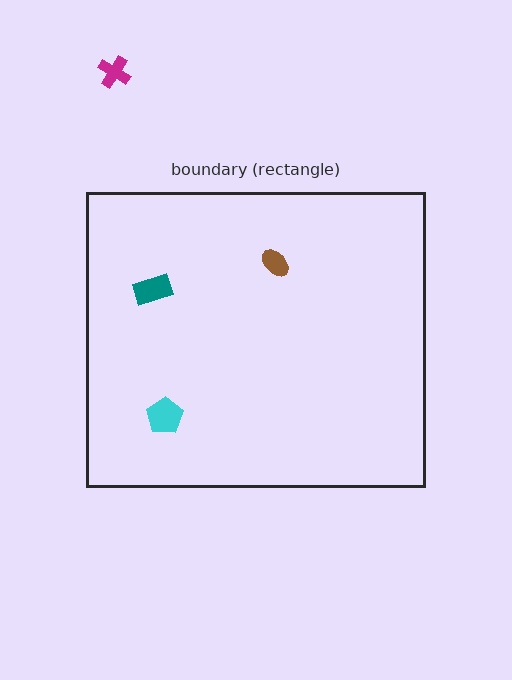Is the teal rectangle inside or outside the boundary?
Inside.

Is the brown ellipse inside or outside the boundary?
Inside.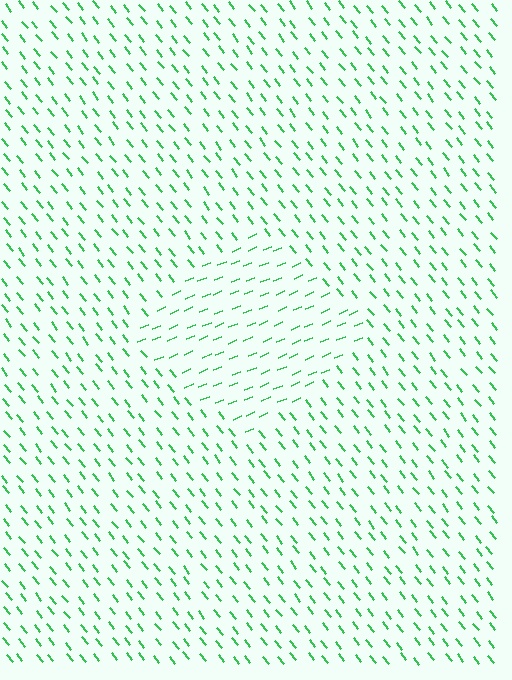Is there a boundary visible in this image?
Yes, there is a texture boundary formed by a change in line orientation.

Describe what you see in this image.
The image is filled with small green line segments. A diamond region in the image has lines oriented differently from the surrounding lines, creating a visible texture boundary.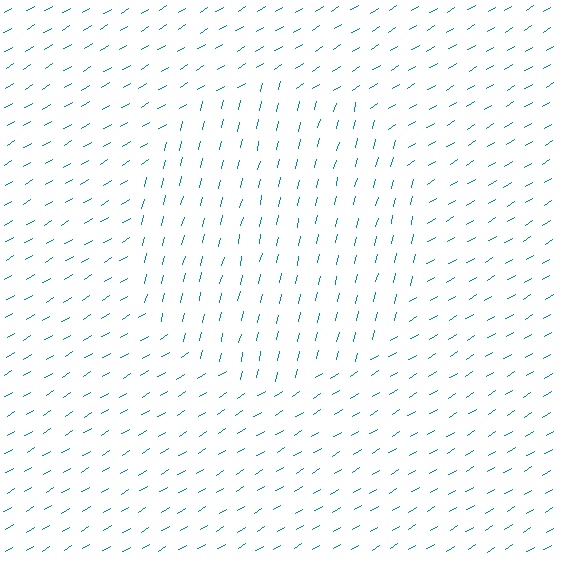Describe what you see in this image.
The image is filled with small teal line segments. A circle region in the image has lines oriented differently from the surrounding lines, creating a visible texture boundary.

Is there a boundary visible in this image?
Yes, there is a texture boundary formed by a change in line orientation.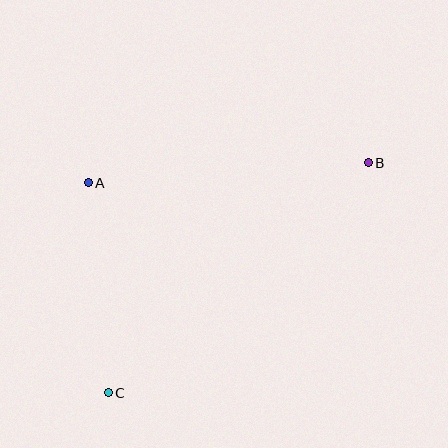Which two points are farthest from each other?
Points B and C are farthest from each other.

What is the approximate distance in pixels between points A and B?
The distance between A and B is approximately 281 pixels.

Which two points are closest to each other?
Points A and C are closest to each other.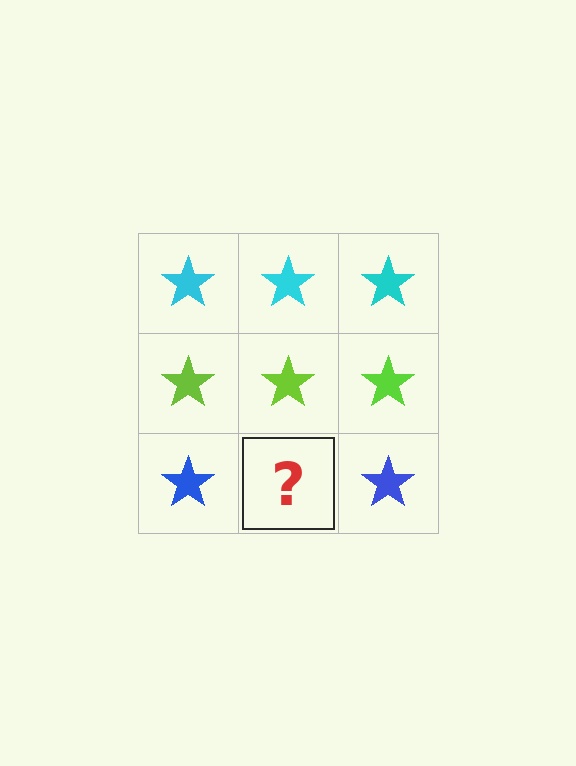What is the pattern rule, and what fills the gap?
The rule is that each row has a consistent color. The gap should be filled with a blue star.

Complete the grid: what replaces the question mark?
The question mark should be replaced with a blue star.